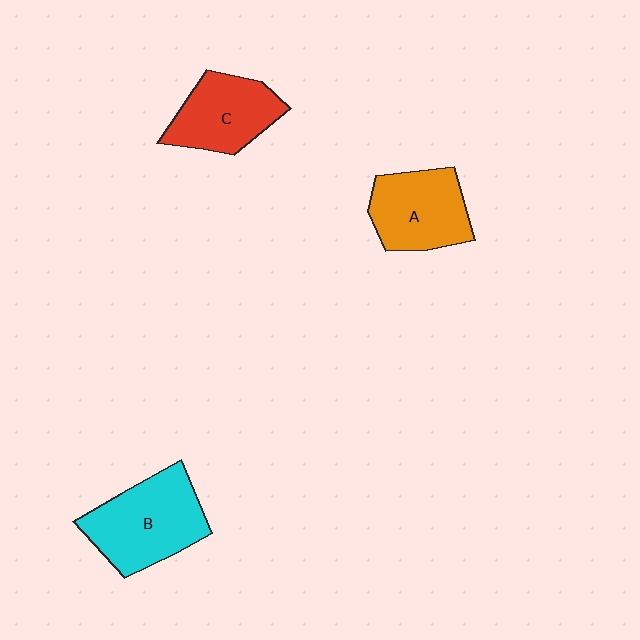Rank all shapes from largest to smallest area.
From largest to smallest: B (cyan), A (orange), C (red).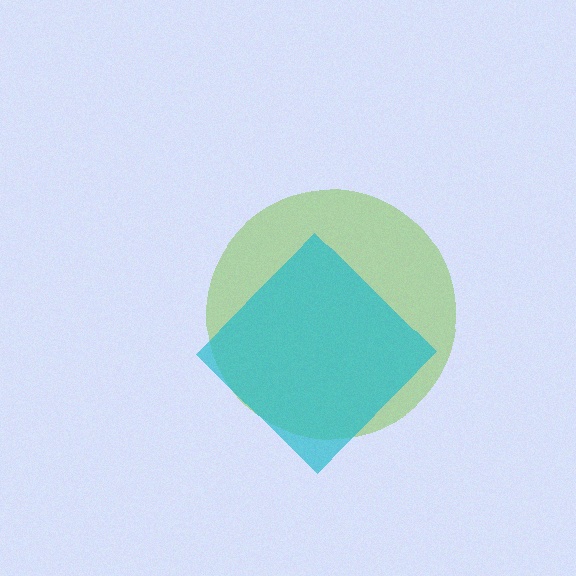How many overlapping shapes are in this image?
There are 2 overlapping shapes in the image.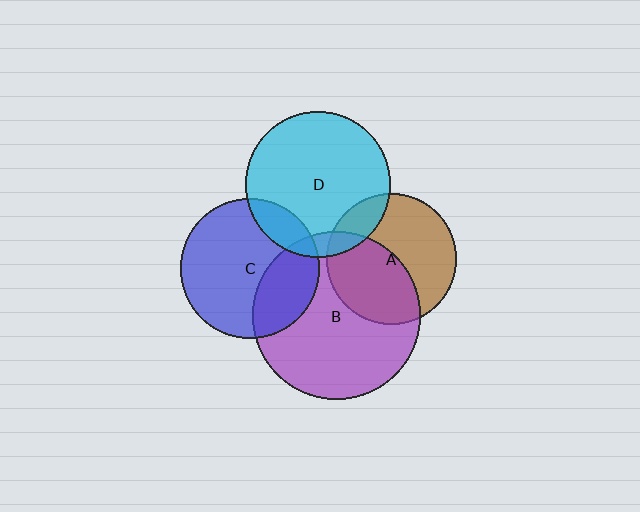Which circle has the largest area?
Circle B (purple).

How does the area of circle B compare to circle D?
Approximately 1.3 times.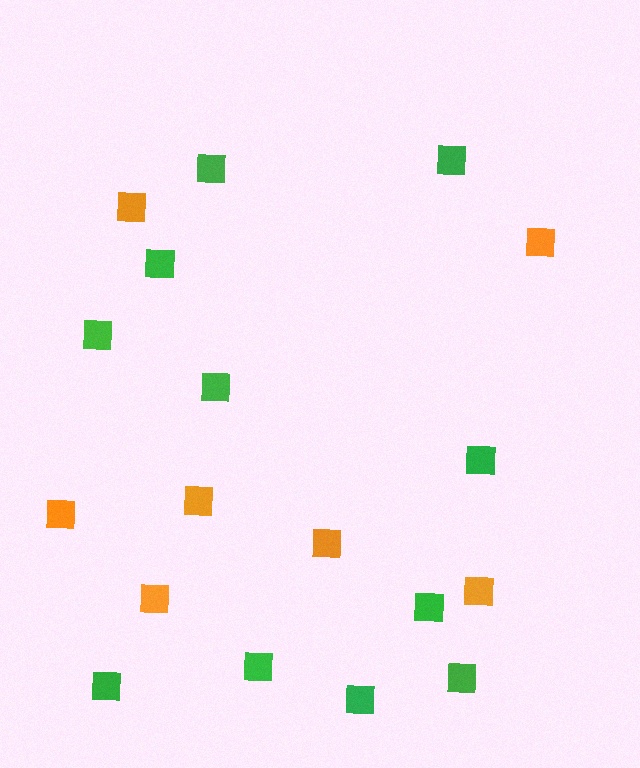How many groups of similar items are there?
There are 2 groups: one group of green squares (11) and one group of orange squares (7).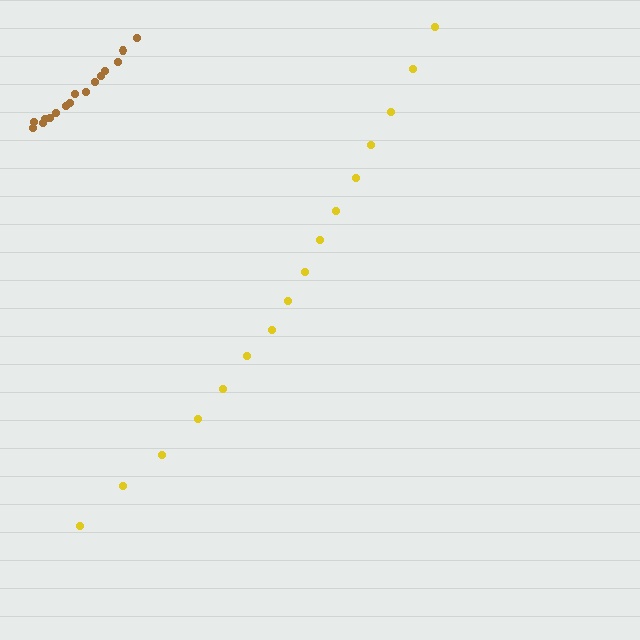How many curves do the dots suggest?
There are 2 distinct paths.